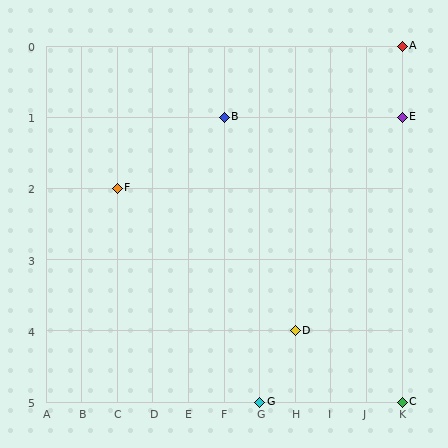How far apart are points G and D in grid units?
Points G and D are 1 column and 1 row apart (about 1.4 grid units diagonally).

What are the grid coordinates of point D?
Point D is at grid coordinates (H, 4).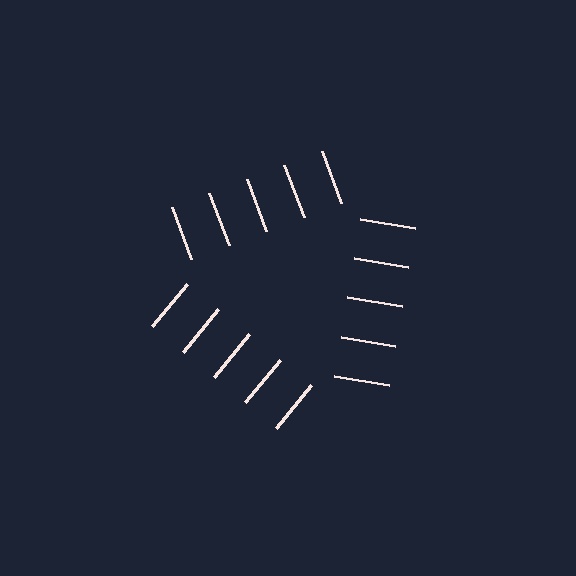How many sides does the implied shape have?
3 sides — the line-ends trace a triangle.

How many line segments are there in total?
15 — 5 along each of the 3 edges.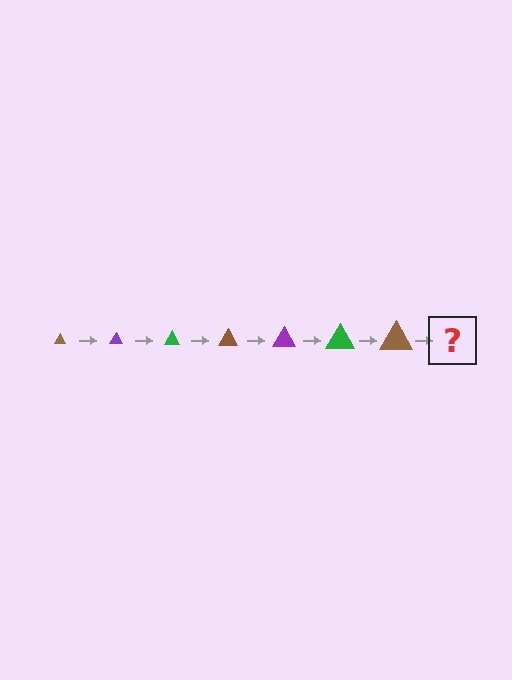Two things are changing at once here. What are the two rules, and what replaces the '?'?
The two rules are that the triangle grows larger each step and the color cycles through brown, purple, and green. The '?' should be a purple triangle, larger than the previous one.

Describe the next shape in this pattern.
It should be a purple triangle, larger than the previous one.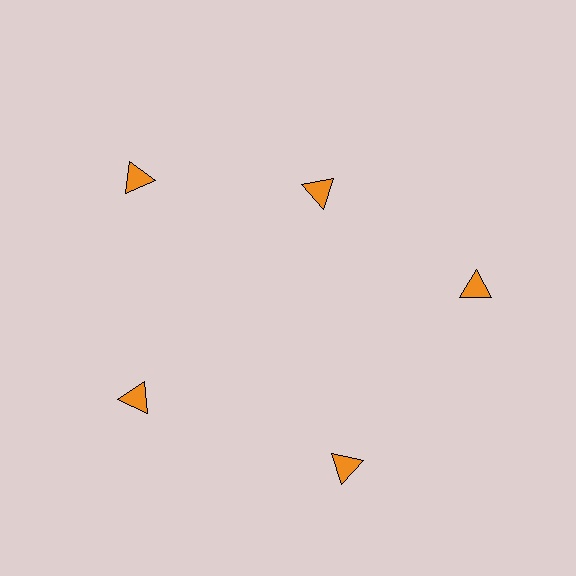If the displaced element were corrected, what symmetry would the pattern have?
It would have 5-fold rotational symmetry — the pattern would map onto itself every 72 degrees.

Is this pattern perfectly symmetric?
No. The 5 orange triangles are arranged in a ring, but one element near the 1 o'clock position is pulled inward toward the center, breaking the 5-fold rotational symmetry.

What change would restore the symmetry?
The symmetry would be restored by moving it outward, back onto the ring so that all 5 triangles sit at equal angles and equal distance from the center.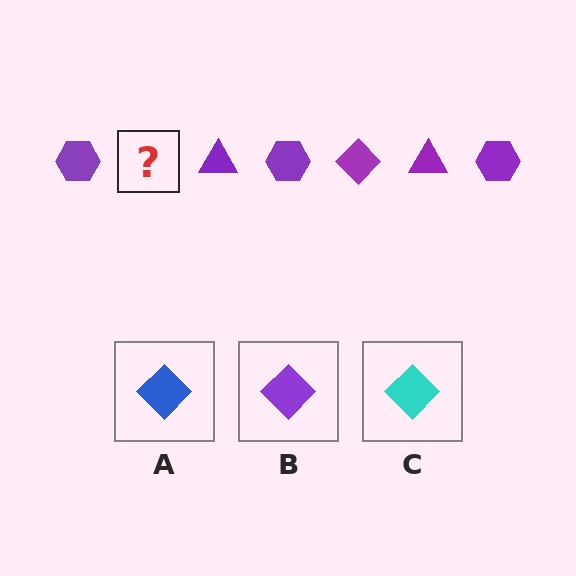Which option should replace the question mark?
Option B.